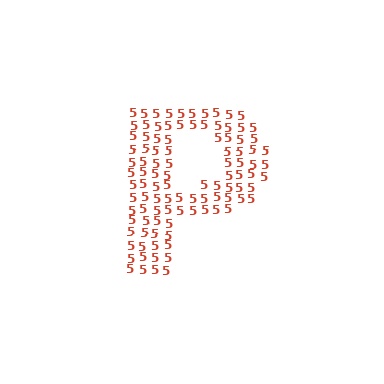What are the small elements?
The small elements are digit 5's.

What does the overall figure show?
The overall figure shows the letter P.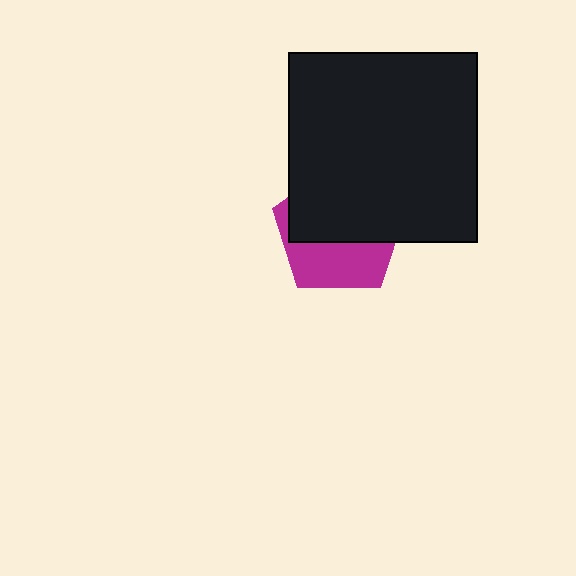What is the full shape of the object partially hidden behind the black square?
The partially hidden object is a magenta pentagon.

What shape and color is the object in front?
The object in front is a black square.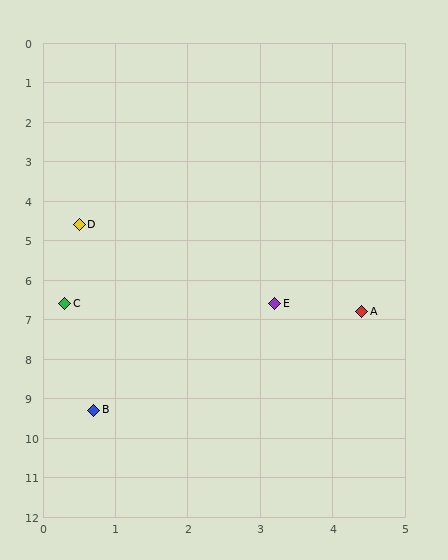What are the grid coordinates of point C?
Point C is at approximately (0.3, 6.6).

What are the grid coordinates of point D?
Point D is at approximately (0.5, 4.6).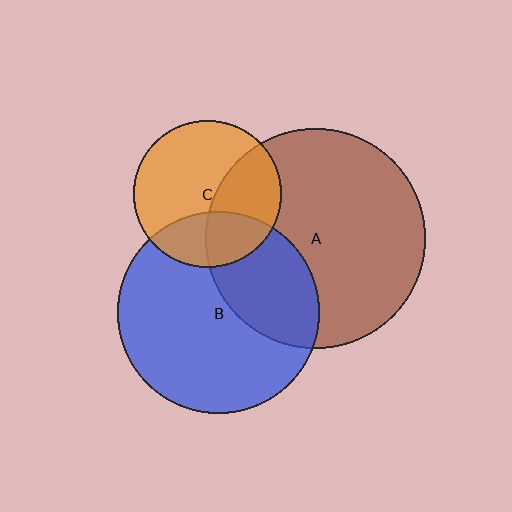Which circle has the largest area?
Circle A (brown).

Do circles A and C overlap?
Yes.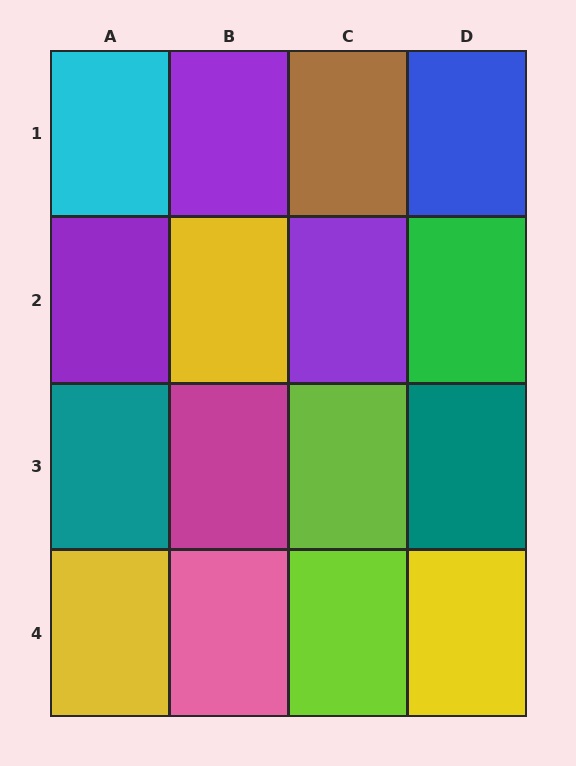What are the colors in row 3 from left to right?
Teal, magenta, lime, teal.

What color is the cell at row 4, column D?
Yellow.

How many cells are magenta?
1 cell is magenta.